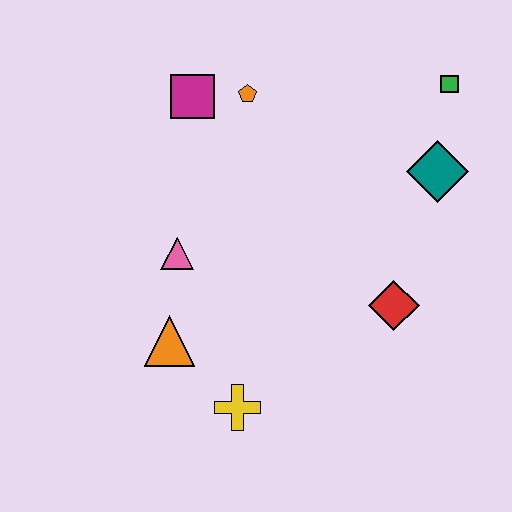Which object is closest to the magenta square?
The orange pentagon is closest to the magenta square.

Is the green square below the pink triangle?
No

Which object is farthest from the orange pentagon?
The yellow cross is farthest from the orange pentagon.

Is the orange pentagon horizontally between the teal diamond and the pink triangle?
Yes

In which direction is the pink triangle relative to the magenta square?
The pink triangle is below the magenta square.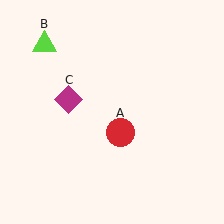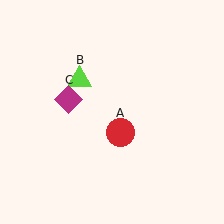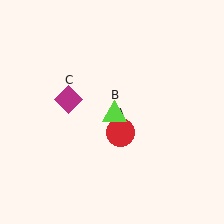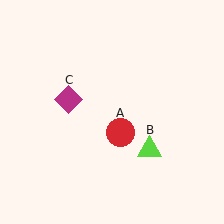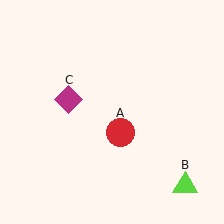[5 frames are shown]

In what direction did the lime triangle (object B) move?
The lime triangle (object B) moved down and to the right.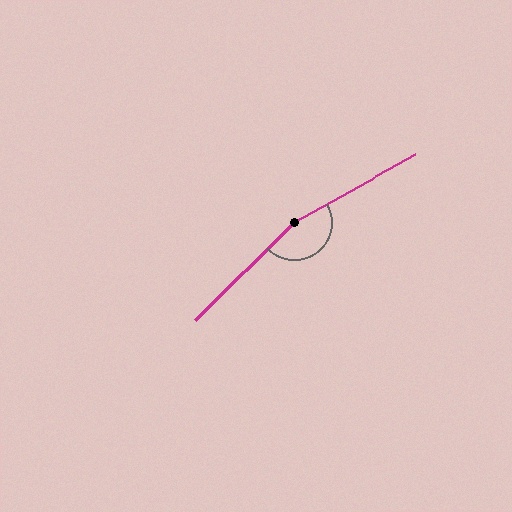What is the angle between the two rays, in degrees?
Approximately 165 degrees.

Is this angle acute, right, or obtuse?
It is obtuse.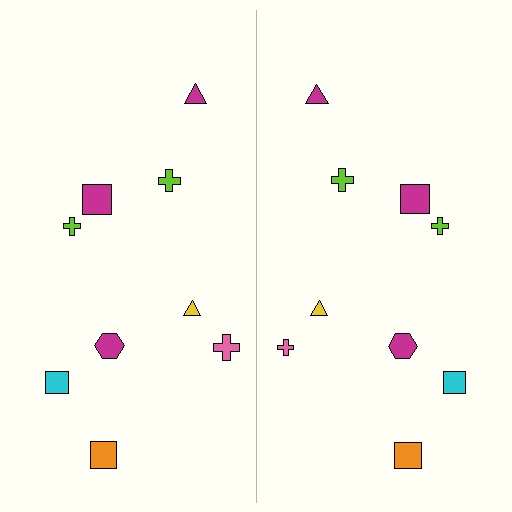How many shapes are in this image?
There are 18 shapes in this image.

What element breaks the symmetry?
The pink cross on the right side has a different size than its mirror counterpart.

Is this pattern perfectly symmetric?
No, the pattern is not perfectly symmetric. The pink cross on the right side has a different size than its mirror counterpart.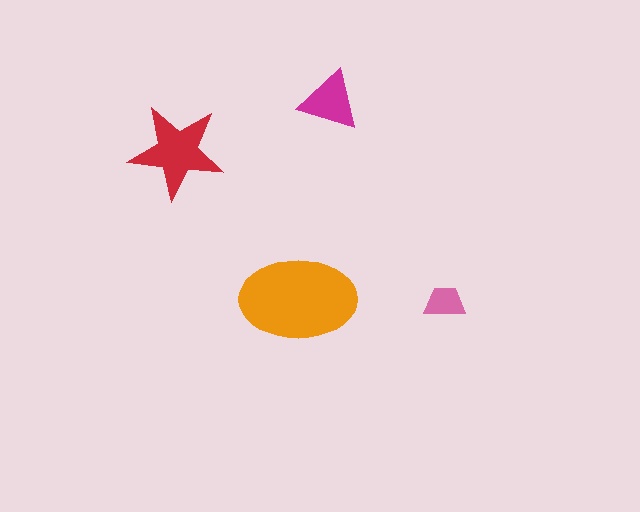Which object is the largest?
The orange ellipse.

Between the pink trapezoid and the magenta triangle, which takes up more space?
The magenta triangle.